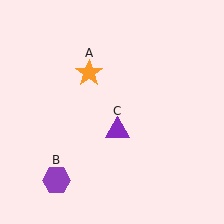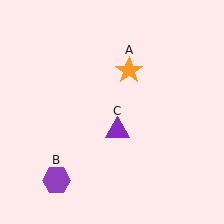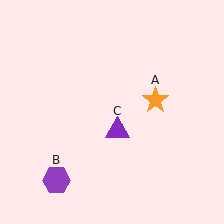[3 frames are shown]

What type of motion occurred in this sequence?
The orange star (object A) rotated clockwise around the center of the scene.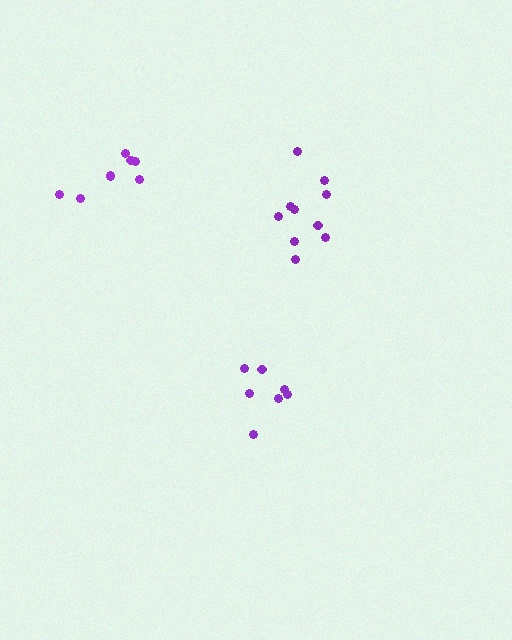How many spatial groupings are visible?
There are 3 spatial groupings.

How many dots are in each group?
Group 1: 7 dots, Group 2: 8 dots, Group 3: 10 dots (25 total).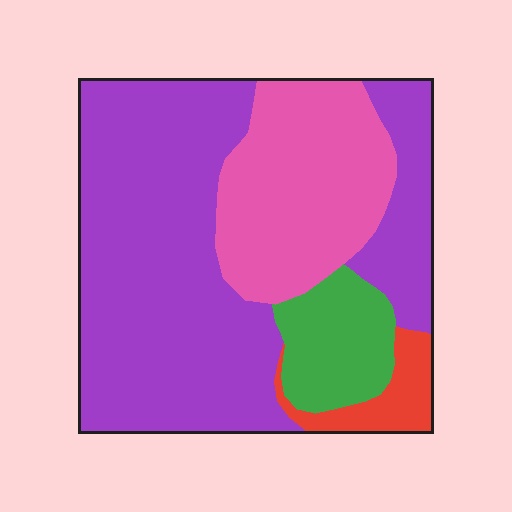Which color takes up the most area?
Purple, at roughly 60%.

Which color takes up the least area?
Red, at roughly 5%.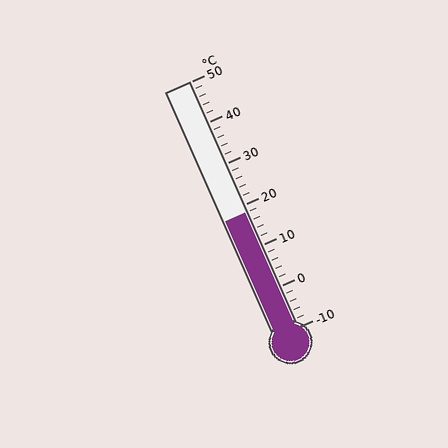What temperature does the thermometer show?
The thermometer shows approximately 18°C.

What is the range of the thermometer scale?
The thermometer scale ranges from -10°C to 50°C.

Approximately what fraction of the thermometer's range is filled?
The thermometer is filled to approximately 45% of its range.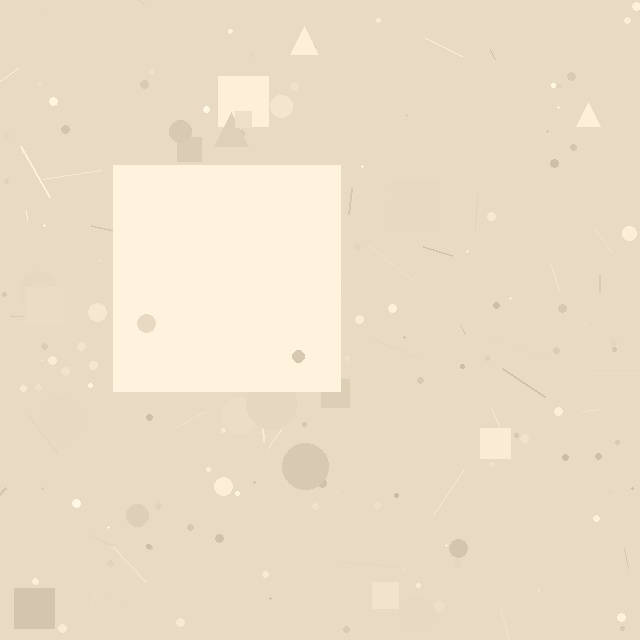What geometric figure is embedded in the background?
A square is embedded in the background.